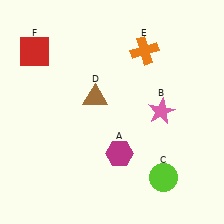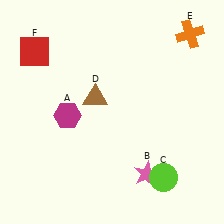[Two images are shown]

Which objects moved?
The objects that moved are: the magenta hexagon (A), the pink star (B), the orange cross (E).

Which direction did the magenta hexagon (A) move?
The magenta hexagon (A) moved left.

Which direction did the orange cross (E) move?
The orange cross (E) moved right.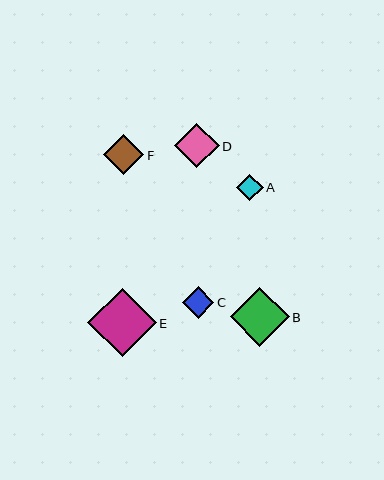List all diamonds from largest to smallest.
From largest to smallest: E, B, D, F, C, A.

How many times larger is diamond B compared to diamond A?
Diamond B is approximately 2.2 times the size of diamond A.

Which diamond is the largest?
Diamond E is the largest with a size of approximately 68 pixels.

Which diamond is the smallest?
Diamond A is the smallest with a size of approximately 26 pixels.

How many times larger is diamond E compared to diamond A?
Diamond E is approximately 2.6 times the size of diamond A.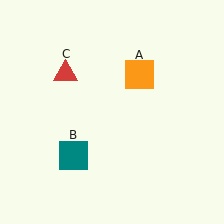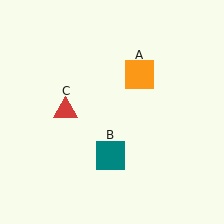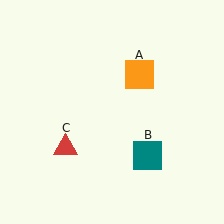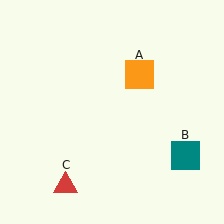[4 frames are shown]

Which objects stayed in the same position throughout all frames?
Orange square (object A) remained stationary.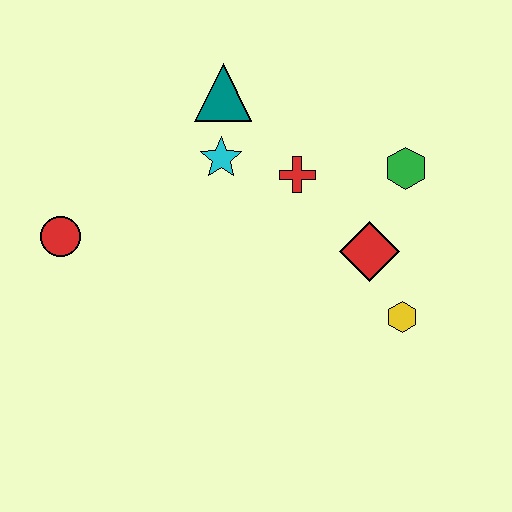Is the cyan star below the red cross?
No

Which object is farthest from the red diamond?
The red circle is farthest from the red diamond.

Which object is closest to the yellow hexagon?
The red diamond is closest to the yellow hexagon.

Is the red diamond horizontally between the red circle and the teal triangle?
No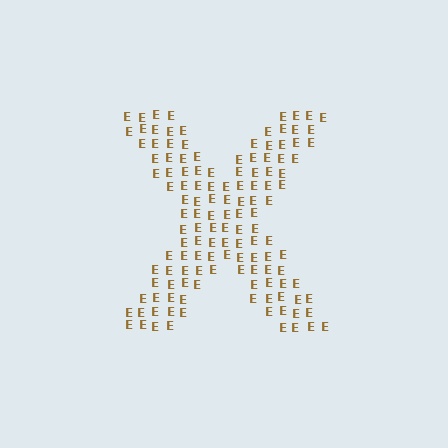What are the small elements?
The small elements are letter E's.